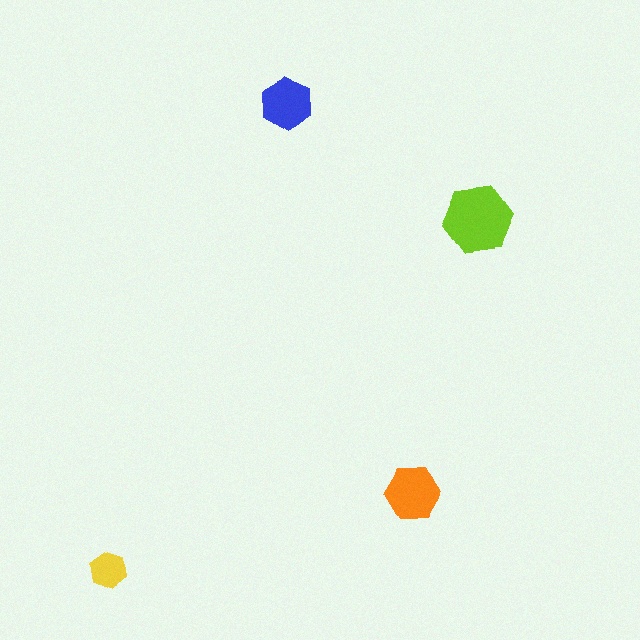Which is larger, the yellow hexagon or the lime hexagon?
The lime one.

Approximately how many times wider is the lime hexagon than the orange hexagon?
About 1.5 times wider.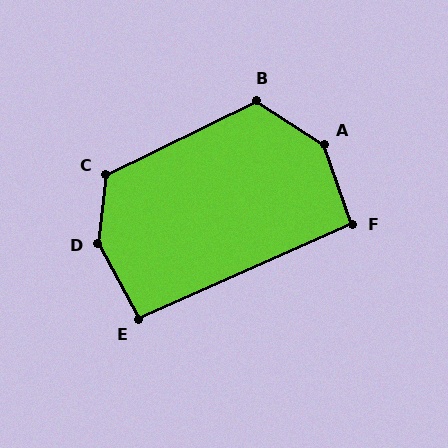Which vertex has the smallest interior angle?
E, at approximately 95 degrees.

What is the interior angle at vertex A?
Approximately 142 degrees (obtuse).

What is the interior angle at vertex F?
Approximately 95 degrees (approximately right).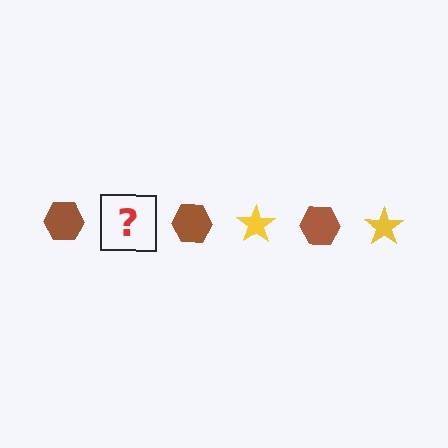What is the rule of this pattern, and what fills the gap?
The rule is that the pattern alternates between brown hexagon and yellow star. The gap should be filled with a yellow star.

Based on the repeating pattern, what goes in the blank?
The blank should be a yellow star.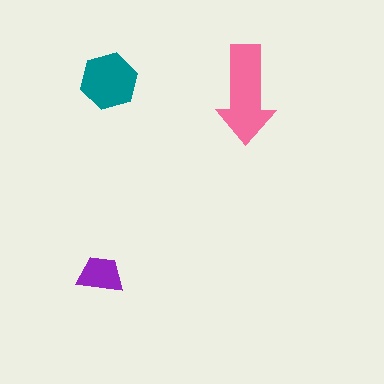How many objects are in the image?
There are 3 objects in the image.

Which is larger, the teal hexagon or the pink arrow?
The pink arrow.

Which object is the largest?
The pink arrow.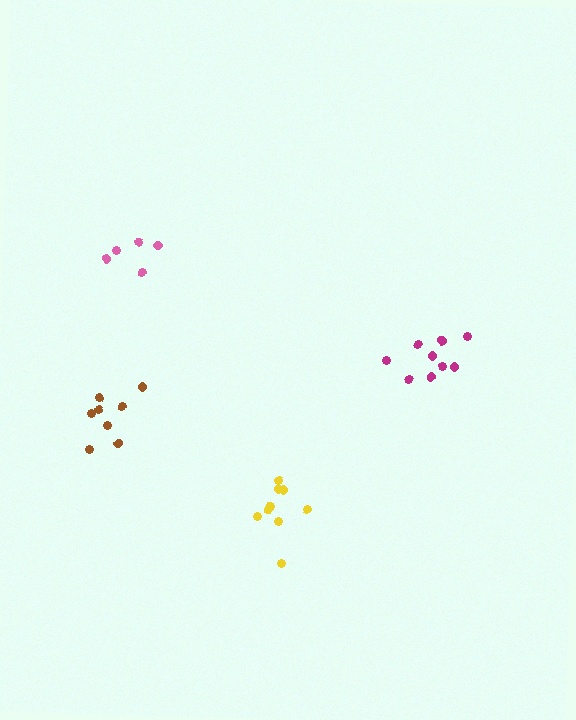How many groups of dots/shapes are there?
There are 4 groups.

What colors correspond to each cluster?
The clusters are colored: magenta, pink, yellow, brown.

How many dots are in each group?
Group 1: 9 dots, Group 2: 5 dots, Group 3: 9 dots, Group 4: 8 dots (31 total).